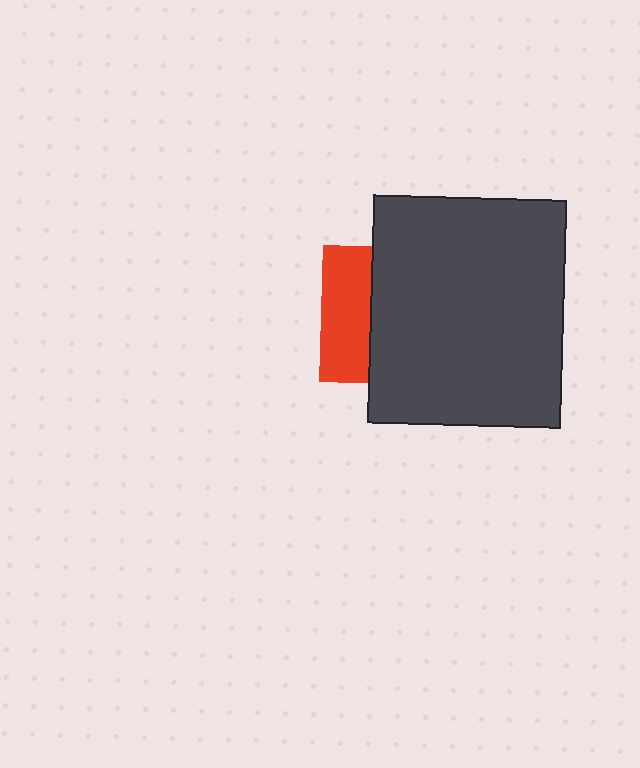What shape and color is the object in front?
The object in front is a dark gray rectangle.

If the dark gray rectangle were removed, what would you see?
You would see the complete red square.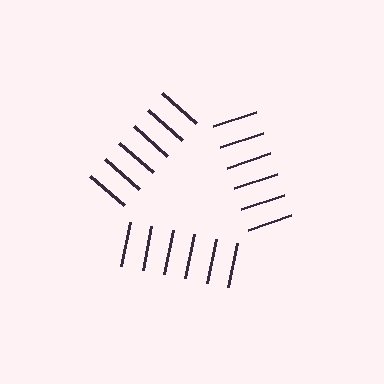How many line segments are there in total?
18 — 6 along each of the 3 edges.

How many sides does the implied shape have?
3 sides — the line-ends trace a triangle.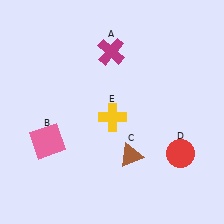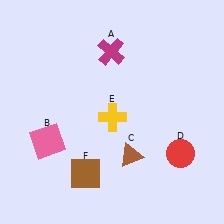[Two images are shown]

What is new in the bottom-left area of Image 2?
A brown square (F) was added in the bottom-left area of Image 2.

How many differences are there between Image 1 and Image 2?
There is 1 difference between the two images.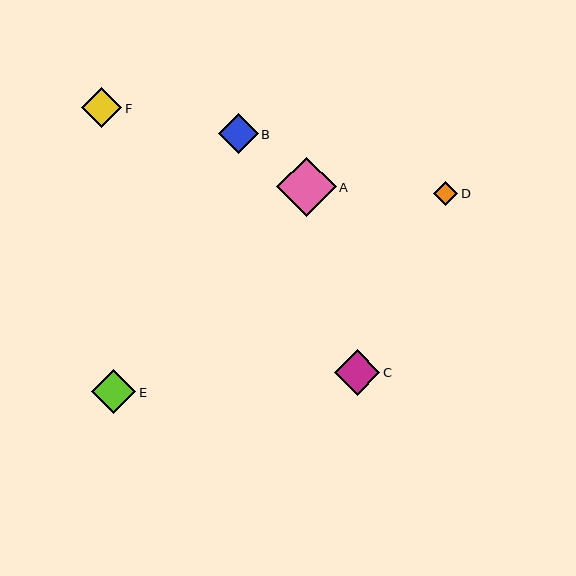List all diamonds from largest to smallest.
From largest to smallest: A, C, E, F, B, D.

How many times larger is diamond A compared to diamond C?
Diamond A is approximately 1.3 times the size of diamond C.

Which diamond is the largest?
Diamond A is the largest with a size of approximately 59 pixels.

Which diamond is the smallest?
Diamond D is the smallest with a size of approximately 24 pixels.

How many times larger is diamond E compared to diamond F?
Diamond E is approximately 1.1 times the size of diamond F.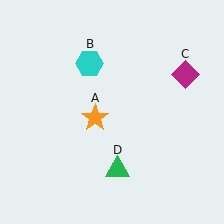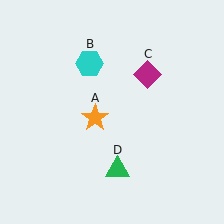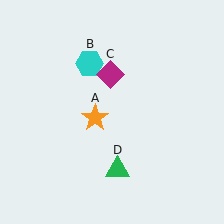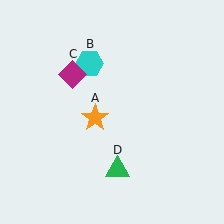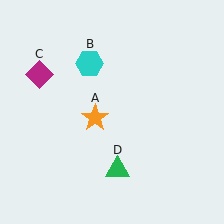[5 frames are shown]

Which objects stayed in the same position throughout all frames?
Orange star (object A) and cyan hexagon (object B) and green triangle (object D) remained stationary.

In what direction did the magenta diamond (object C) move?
The magenta diamond (object C) moved left.